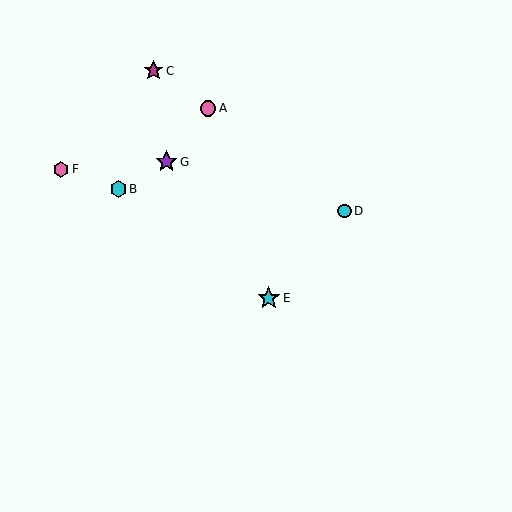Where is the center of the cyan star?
The center of the cyan star is at (269, 298).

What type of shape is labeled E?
Shape E is a cyan star.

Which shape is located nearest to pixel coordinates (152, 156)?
The purple star (labeled G) at (166, 162) is nearest to that location.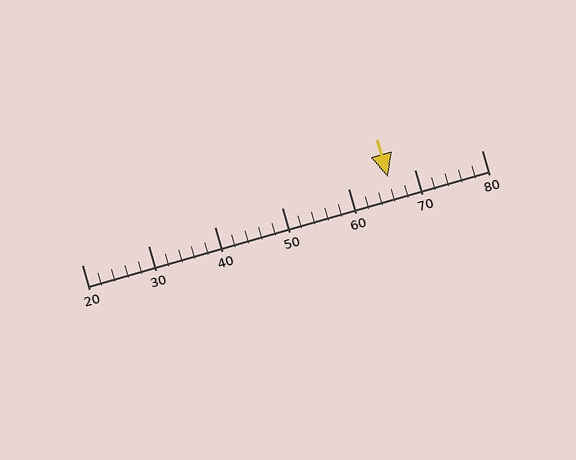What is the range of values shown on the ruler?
The ruler shows values from 20 to 80.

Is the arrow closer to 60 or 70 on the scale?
The arrow is closer to 70.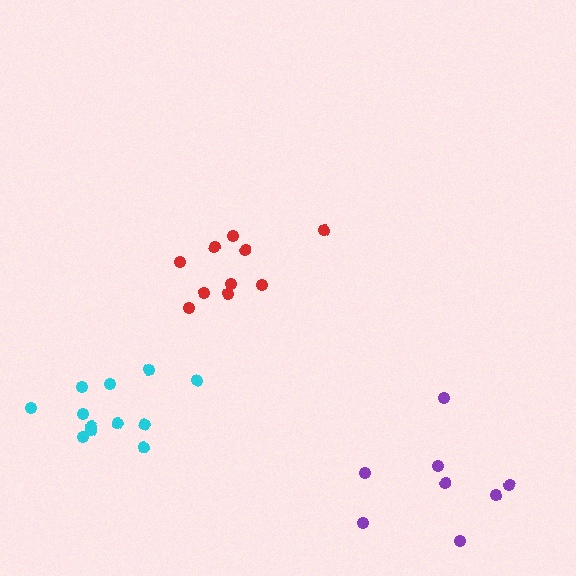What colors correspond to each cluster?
The clusters are colored: cyan, red, purple.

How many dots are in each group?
Group 1: 12 dots, Group 2: 10 dots, Group 3: 8 dots (30 total).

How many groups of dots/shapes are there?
There are 3 groups.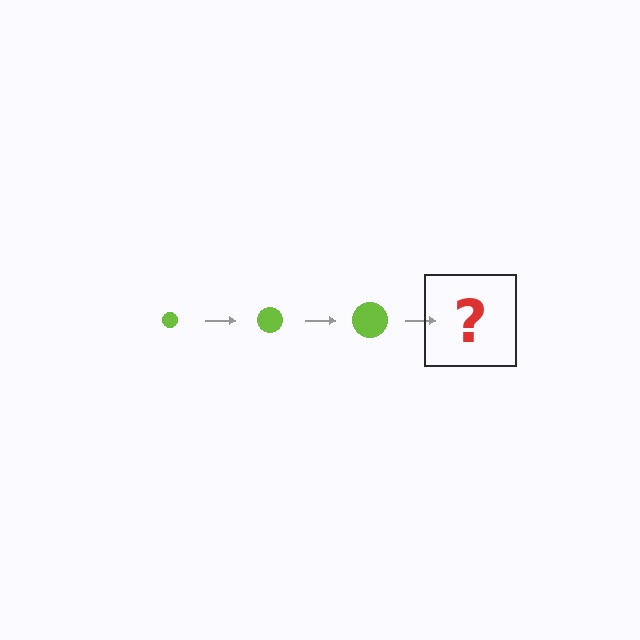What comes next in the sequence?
The next element should be a lime circle, larger than the previous one.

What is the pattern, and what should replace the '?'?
The pattern is that the circle gets progressively larger each step. The '?' should be a lime circle, larger than the previous one.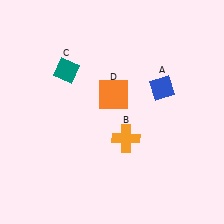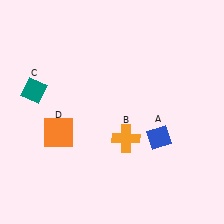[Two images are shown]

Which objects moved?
The objects that moved are: the blue diamond (A), the teal diamond (C), the orange square (D).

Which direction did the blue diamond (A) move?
The blue diamond (A) moved down.